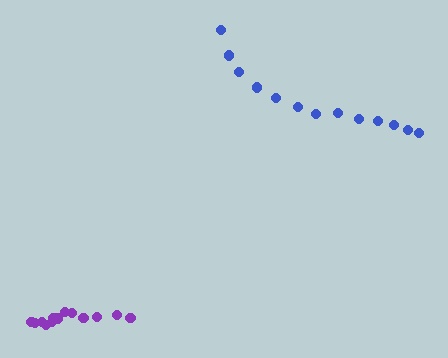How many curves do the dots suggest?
There are 2 distinct paths.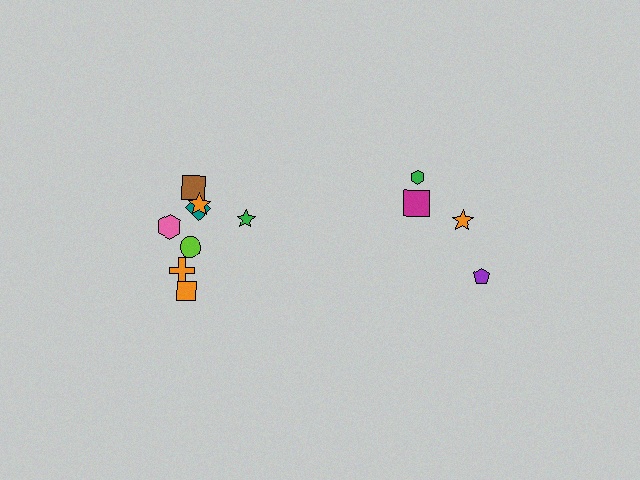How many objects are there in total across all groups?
There are 12 objects.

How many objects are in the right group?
There are 4 objects.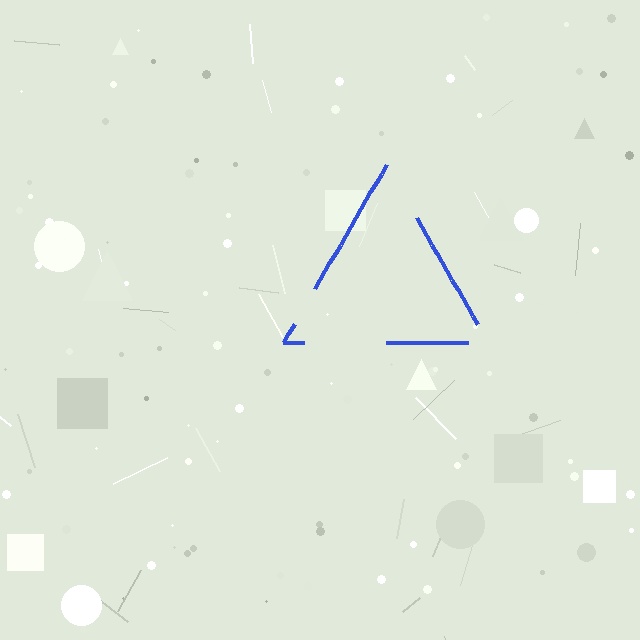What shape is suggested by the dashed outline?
The dashed outline suggests a triangle.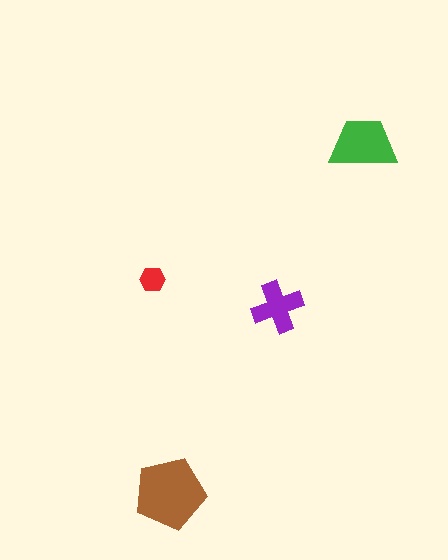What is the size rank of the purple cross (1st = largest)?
3rd.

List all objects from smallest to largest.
The red hexagon, the purple cross, the green trapezoid, the brown pentagon.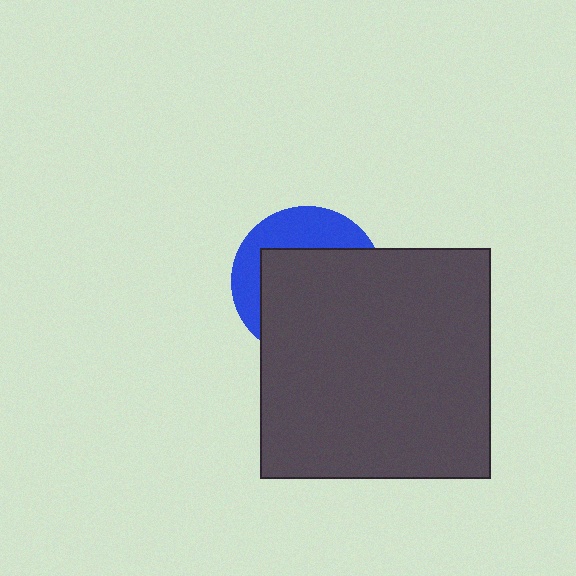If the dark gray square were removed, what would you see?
You would see the complete blue circle.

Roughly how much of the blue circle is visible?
A small part of it is visible (roughly 34%).